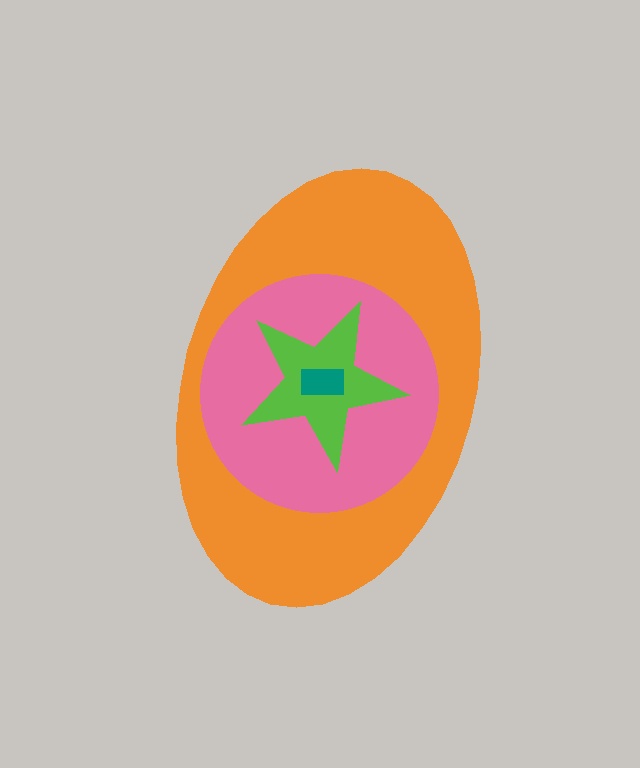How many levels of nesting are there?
4.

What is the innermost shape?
The teal rectangle.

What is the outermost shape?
The orange ellipse.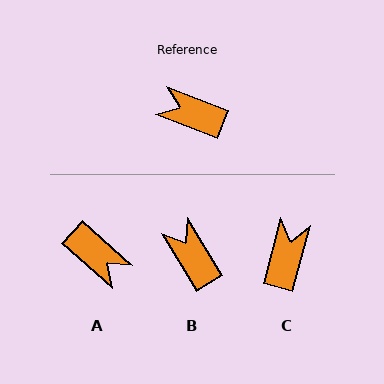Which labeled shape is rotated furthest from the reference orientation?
A, about 160 degrees away.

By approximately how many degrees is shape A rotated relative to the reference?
Approximately 160 degrees counter-clockwise.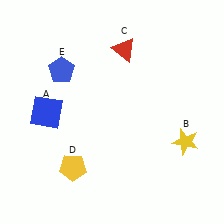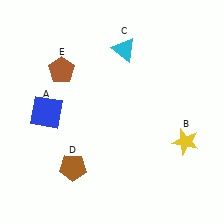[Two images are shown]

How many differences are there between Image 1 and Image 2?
There are 3 differences between the two images.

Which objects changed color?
C changed from red to cyan. D changed from yellow to brown. E changed from blue to brown.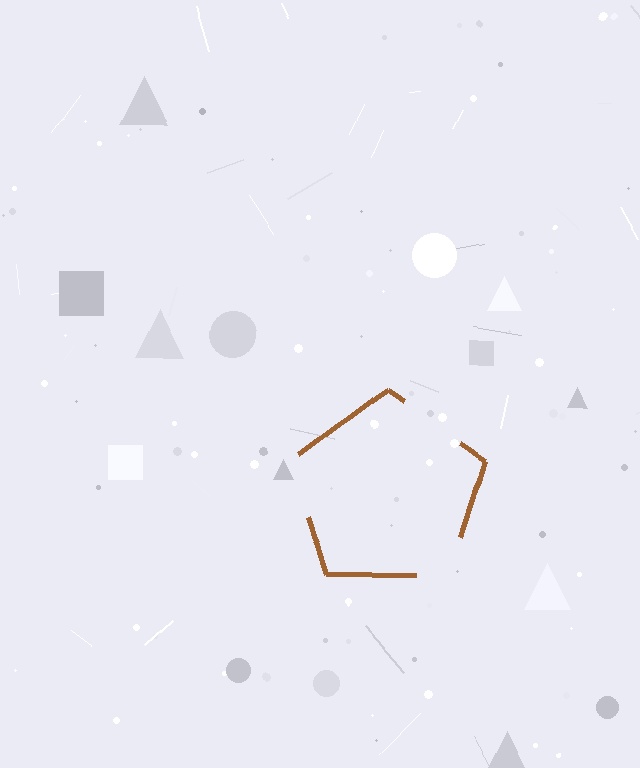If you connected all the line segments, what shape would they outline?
They would outline a pentagon.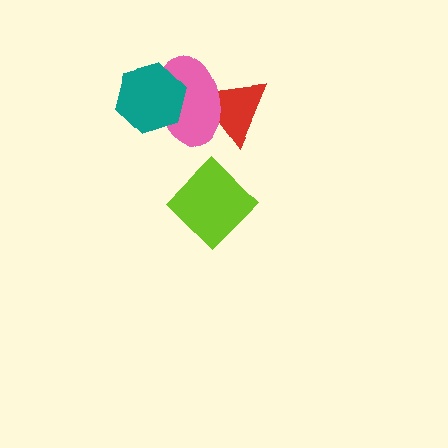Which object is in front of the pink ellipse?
The teal hexagon is in front of the pink ellipse.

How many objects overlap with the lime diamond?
0 objects overlap with the lime diamond.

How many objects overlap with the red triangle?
1 object overlaps with the red triangle.